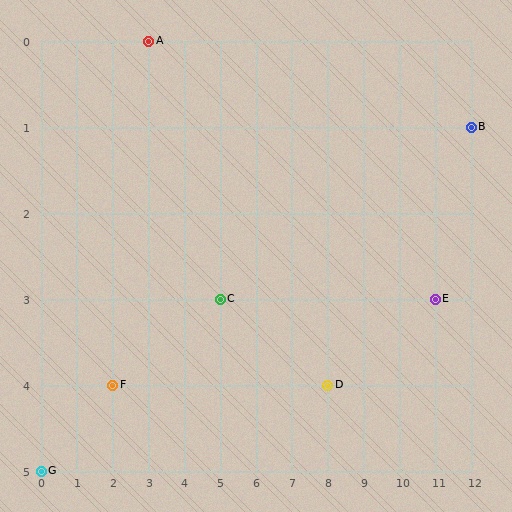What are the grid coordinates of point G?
Point G is at grid coordinates (0, 5).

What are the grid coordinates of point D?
Point D is at grid coordinates (8, 4).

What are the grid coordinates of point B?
Point B is at grid coordinates (12, 1).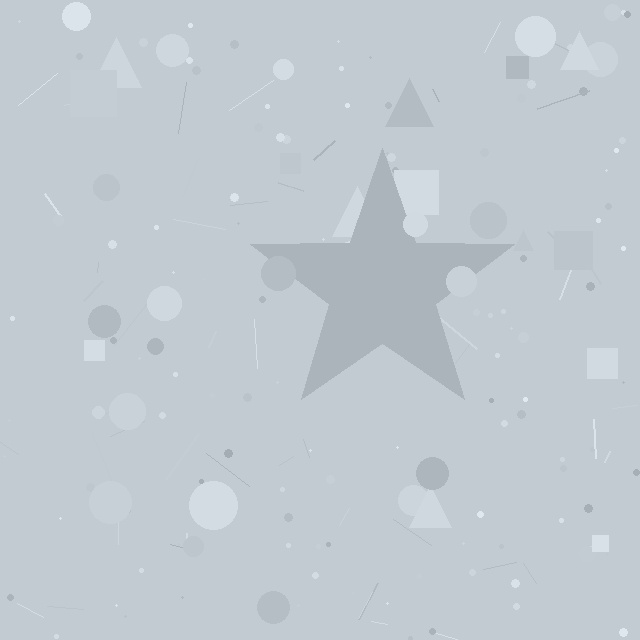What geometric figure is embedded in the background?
A star is embedded in the background.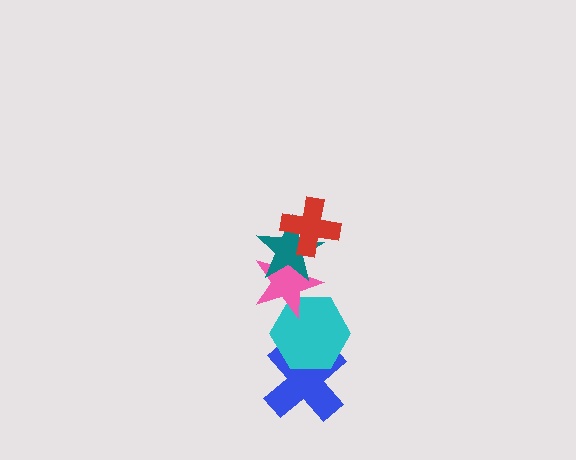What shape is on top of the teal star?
The red cross is on top of the teal star.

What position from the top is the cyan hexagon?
The cyan hexagon is 4th from the top.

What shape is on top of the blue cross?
The cyan hexagon is on top of the blue cross.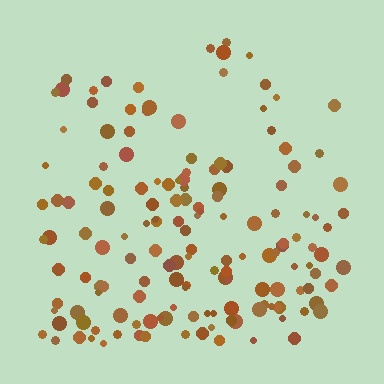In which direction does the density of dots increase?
From top to bottom, with the bottom side densest.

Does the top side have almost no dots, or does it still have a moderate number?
Still a moderate number, just noticeably fewer than the bottom.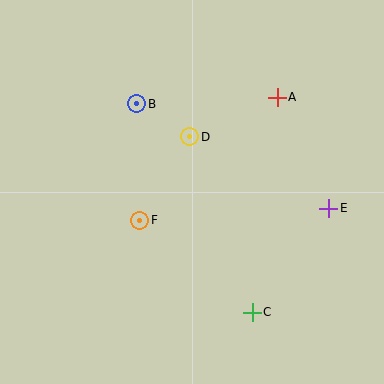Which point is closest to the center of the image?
Point D at (190, 137) is closest to the center.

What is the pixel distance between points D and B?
The distance between D and B is 62 pixels.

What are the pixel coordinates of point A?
Point A is at (277, 97).